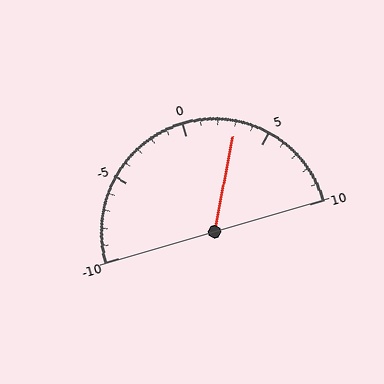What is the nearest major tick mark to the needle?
The nearest major tick mark is 5.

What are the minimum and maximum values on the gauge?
The gauge ranges from -10 to 10.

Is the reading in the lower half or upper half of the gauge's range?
The reading is in the upper half of the range (-10 to 10).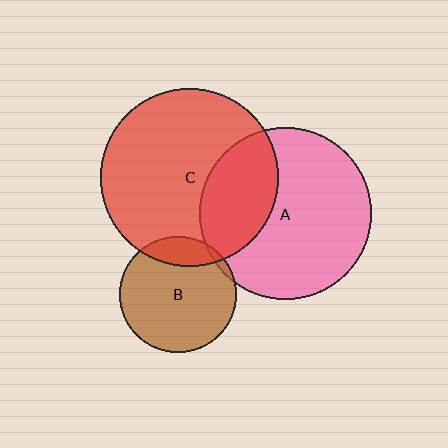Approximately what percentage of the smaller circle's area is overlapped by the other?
Approximately 5%.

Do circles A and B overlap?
Yes.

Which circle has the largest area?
Circle C (red).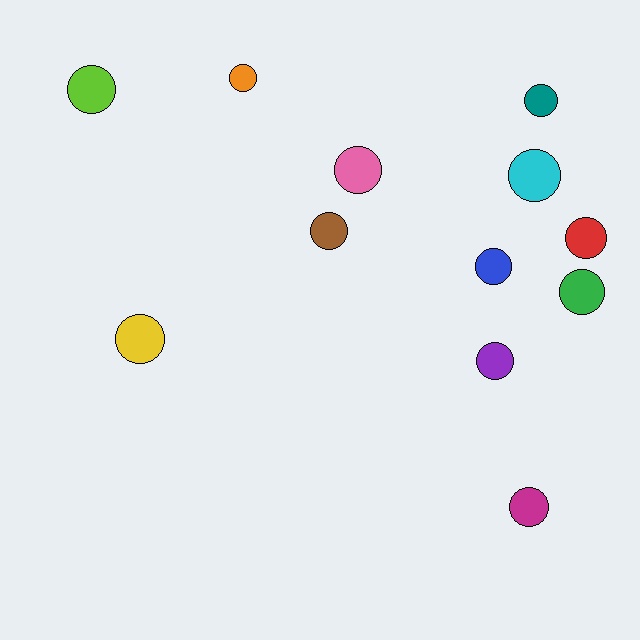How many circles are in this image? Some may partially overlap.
There are 12 circles.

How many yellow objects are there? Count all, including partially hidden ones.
There is 1 yellow object.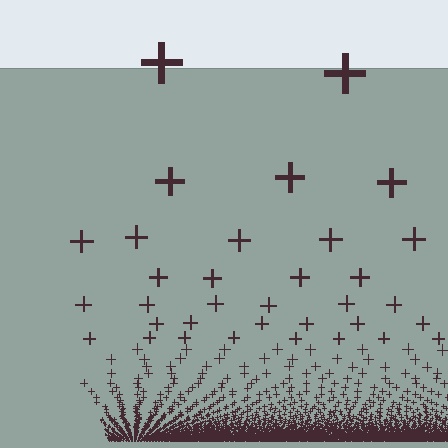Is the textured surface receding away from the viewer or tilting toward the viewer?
The surface appears to tilt toward the viewer. Texture elements get larger and sparser toward the top.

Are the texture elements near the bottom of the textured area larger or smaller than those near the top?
Smaller. The gradient is inverted — elements near the bottom are smaller and denser.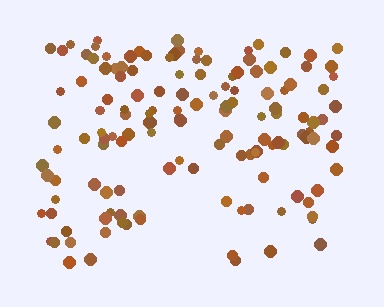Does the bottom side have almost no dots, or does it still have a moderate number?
Still a moderate number, just noticeably fewer than the top.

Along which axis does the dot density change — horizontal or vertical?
Vertical.